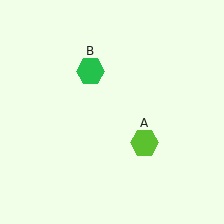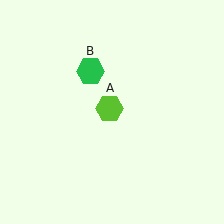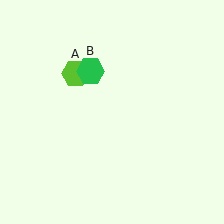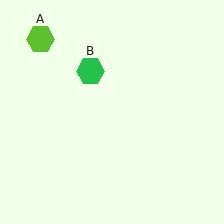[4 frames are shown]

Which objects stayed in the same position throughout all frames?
Green hexagon (object B) remained stationary.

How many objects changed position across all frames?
1 object changed position: lime hexagon (object A).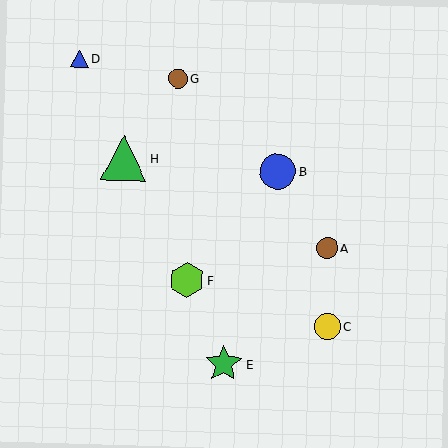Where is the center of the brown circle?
The center of the brown circle is at (327, 248).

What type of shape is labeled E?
Shape E is a green star.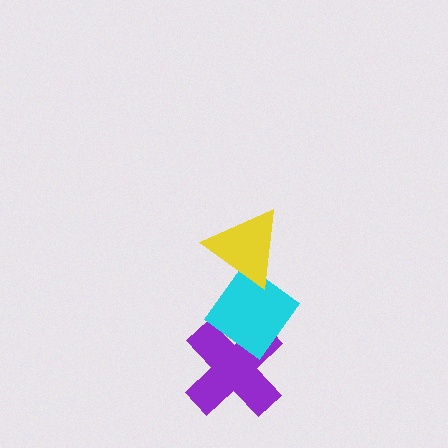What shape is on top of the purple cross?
The cyan diamond is on top of the purple cross.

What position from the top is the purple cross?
The purple cross is 3rd from the top.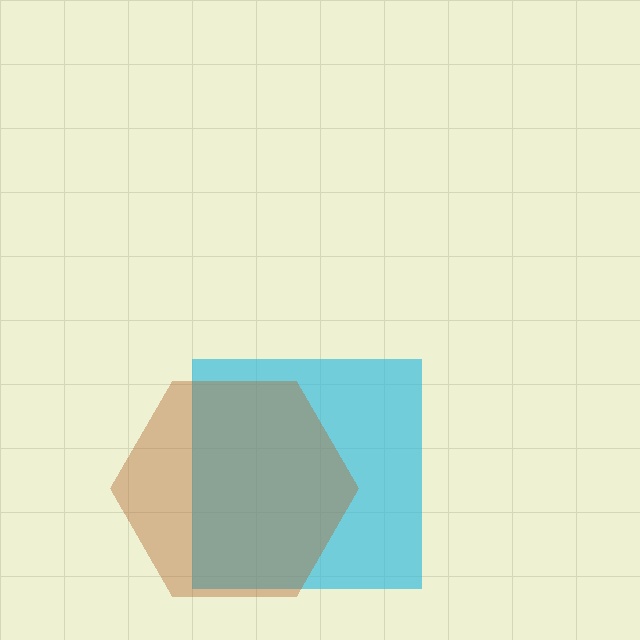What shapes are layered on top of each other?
The layered shapes are: a cyan square, a brown hexagon.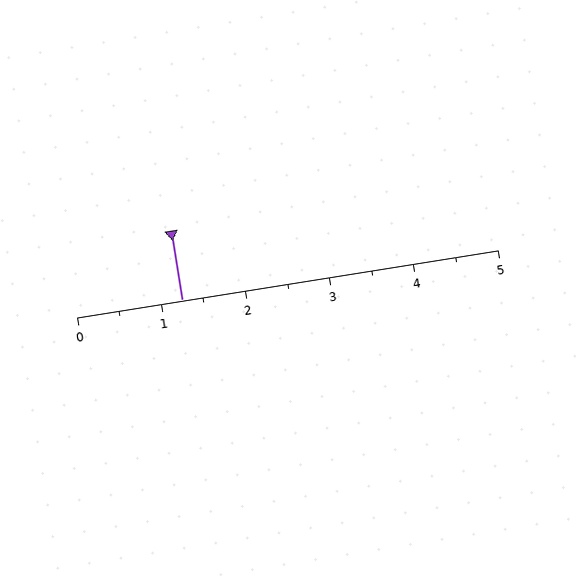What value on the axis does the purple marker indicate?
The marker indicates approximately 1.2.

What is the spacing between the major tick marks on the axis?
The major ticks are spaced 1 apart.